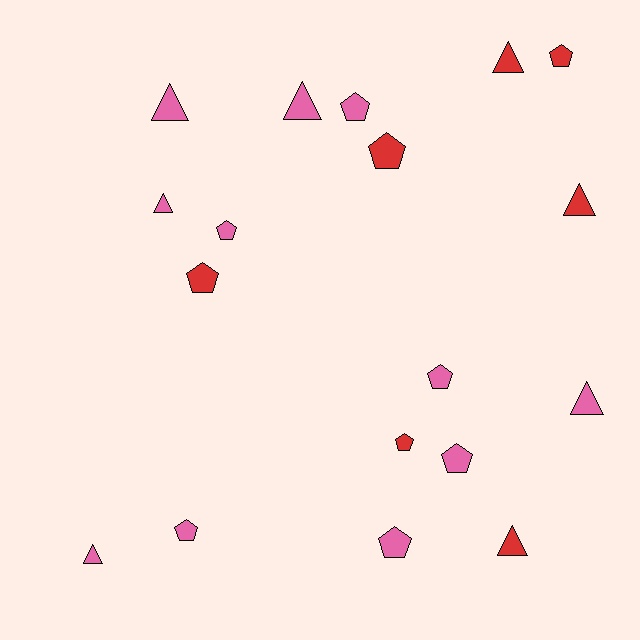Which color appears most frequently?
Pink, with 11 objects.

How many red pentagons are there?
There are 4 red pentagons.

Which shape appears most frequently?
Pentagon, with 10 objects.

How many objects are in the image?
There are 18 objects.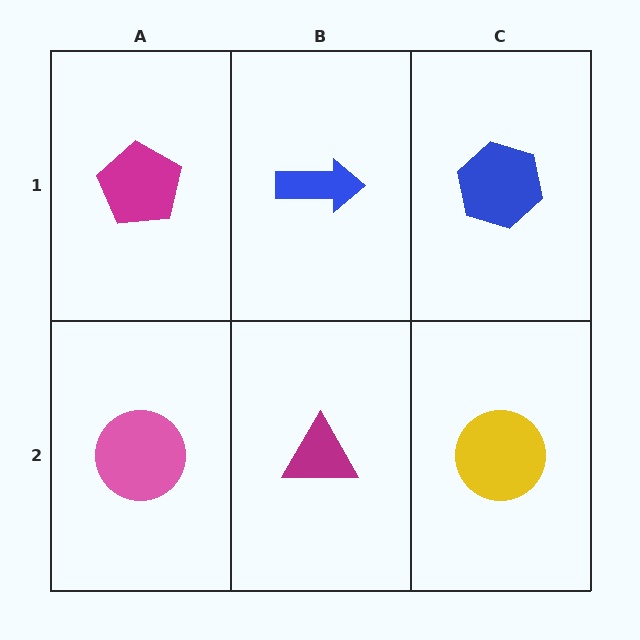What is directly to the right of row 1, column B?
A blue hexagon.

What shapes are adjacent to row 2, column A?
A magenta pentagon (row 1, column A), a magenta triangle (row 2, column B).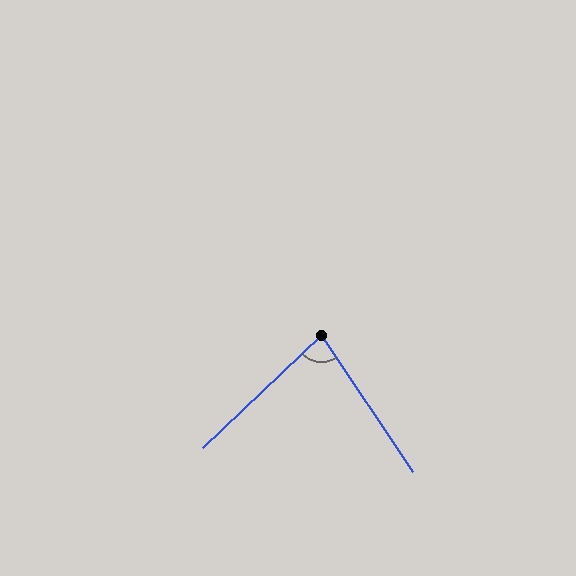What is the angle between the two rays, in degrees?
Approximately 81 degrees.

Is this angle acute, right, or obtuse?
It is acute.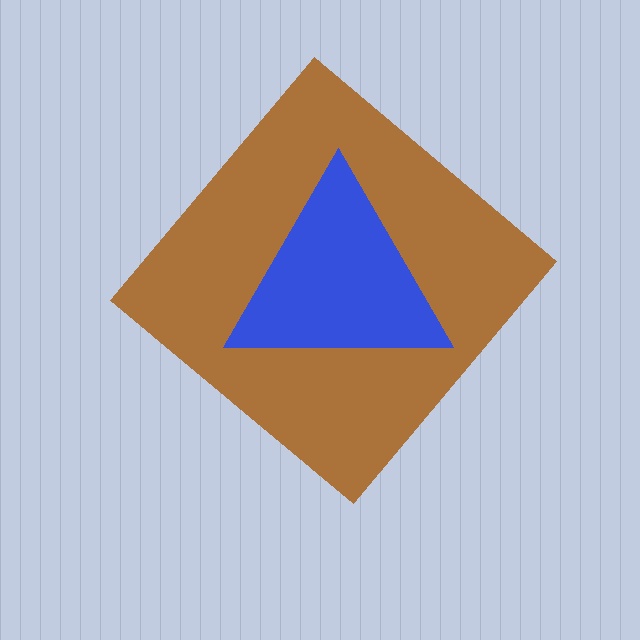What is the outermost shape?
The brown diamond.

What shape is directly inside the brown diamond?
The blue triangle.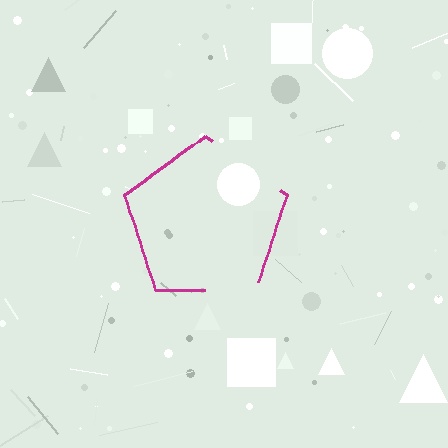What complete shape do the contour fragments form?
The contour fragments form a pentagon.